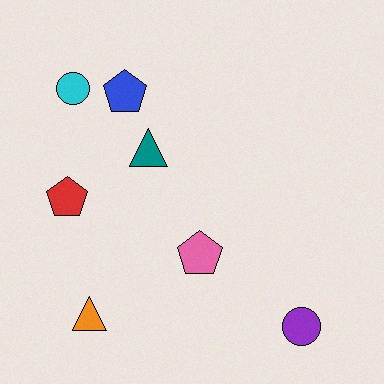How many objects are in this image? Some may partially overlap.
There are 7 objects.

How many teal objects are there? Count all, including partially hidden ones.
There is 1 teal object.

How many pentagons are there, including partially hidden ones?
There are 3 pentagons.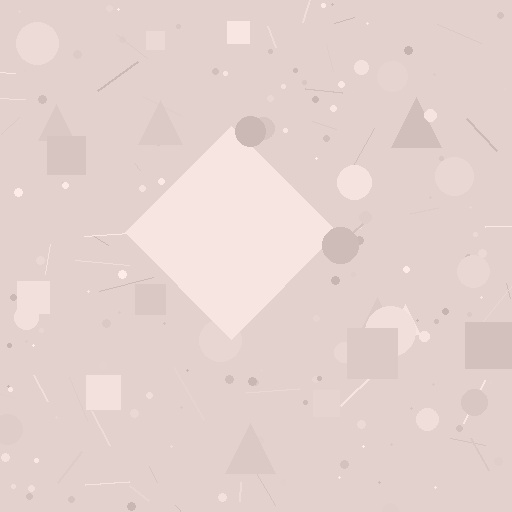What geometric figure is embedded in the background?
A diamond is embedded in the background.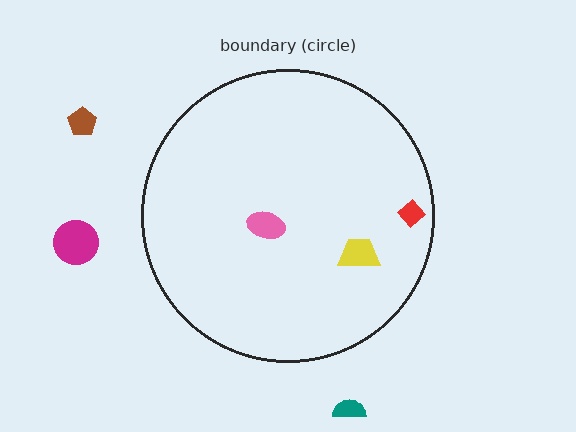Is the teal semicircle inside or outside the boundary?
Outside.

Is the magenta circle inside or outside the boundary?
Outside.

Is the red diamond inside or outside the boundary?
Inside.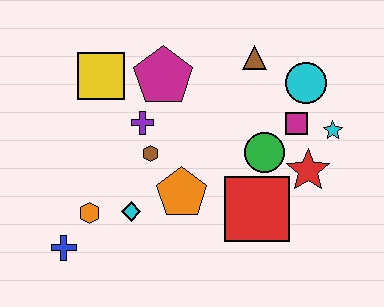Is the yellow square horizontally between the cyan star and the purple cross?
No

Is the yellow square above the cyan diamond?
Yes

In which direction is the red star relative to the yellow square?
The red star is to the right of the yellow square.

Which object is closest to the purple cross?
The brown hexagon is closest to the purple cross.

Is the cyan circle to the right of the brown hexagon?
Yes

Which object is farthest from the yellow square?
The cyan star is farthest from the yellow square.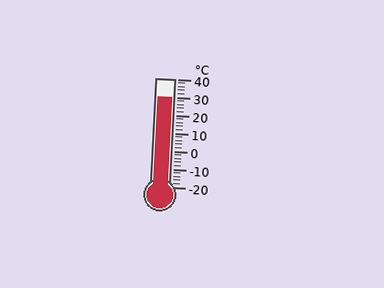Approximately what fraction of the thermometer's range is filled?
The thermometer is filled to approximately 85% of its range.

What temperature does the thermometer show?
The thermometer shows approximately 30°C.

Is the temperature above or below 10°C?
The temperature is above 10°C.